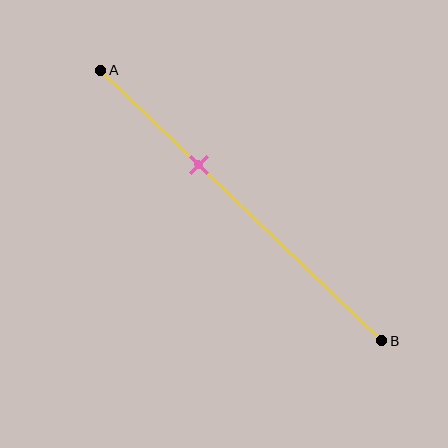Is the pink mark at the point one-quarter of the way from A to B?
No, the mark is at about 35% from A, not at the 25% one-quarter point.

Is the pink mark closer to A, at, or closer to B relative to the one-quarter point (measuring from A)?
The pink mark is closer to point B than the one-quarter point of segment AB.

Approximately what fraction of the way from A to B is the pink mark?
The pink mark is approximately 35% of the way from A to B.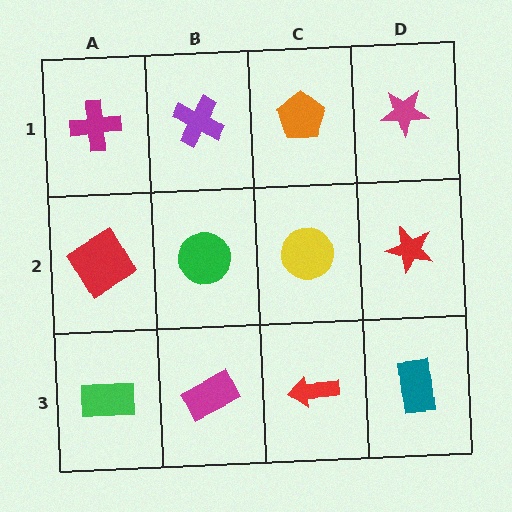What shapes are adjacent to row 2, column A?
A magenta cross (row 1, column A), a green rectangle (row 3, column A), a green circle (row 2, column B).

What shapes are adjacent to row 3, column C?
A yellow circle (row 2, column C), a magenta rectangle (row 3, column B), a teal rectangle (row 3, column D).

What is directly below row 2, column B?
A magenta rectangle.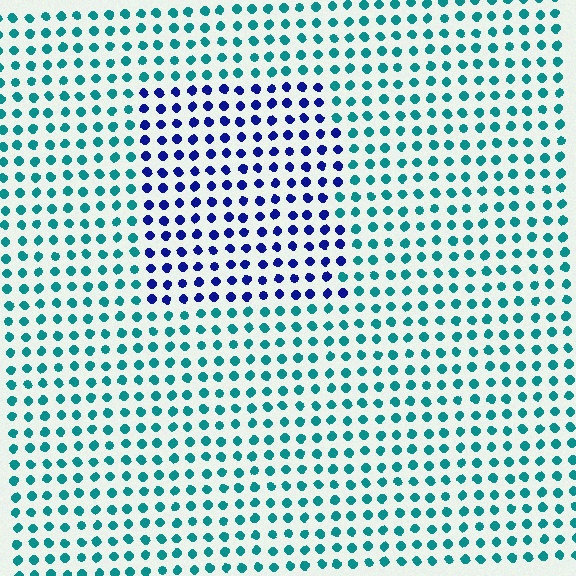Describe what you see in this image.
The image is filled with small teal elements in a uniform arrangement. A rectangle-shaped region is visible where the elements are tinted to a slightly different hue, forming a subtle color boundary.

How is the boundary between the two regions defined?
The boundary is defined purely by a slight shift in hue (about 58 degrees). Spacing, size, and orientation are identical on both sides.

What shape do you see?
I see a rectangle.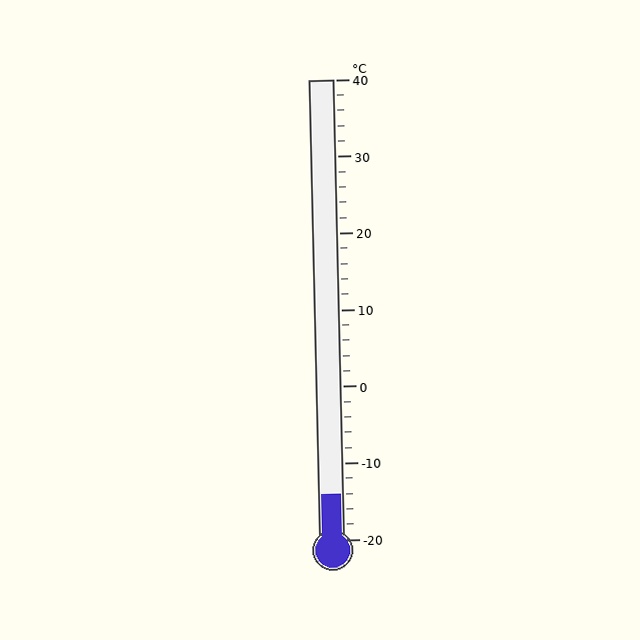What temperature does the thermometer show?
The thermometer shows approximately -14°C.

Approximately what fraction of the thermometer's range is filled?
The thermometer is filled to approximately 10% of its range.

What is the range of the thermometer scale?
The thermometer scale ranges from -20°C to 40°C.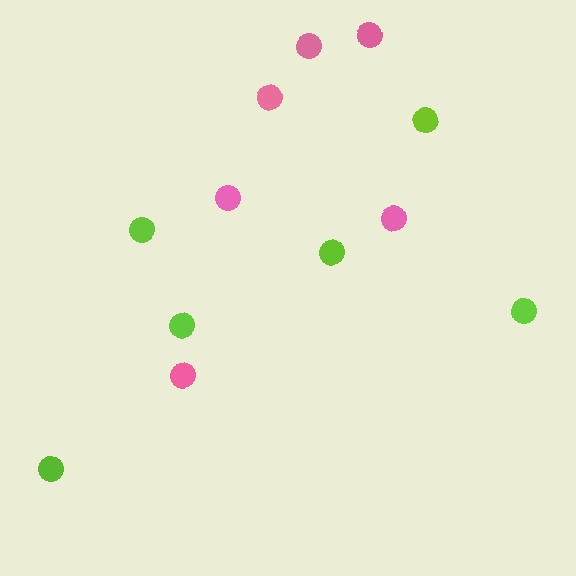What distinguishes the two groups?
There are 2 groups: one group of pink circles (6) and one group of lime circles (6).